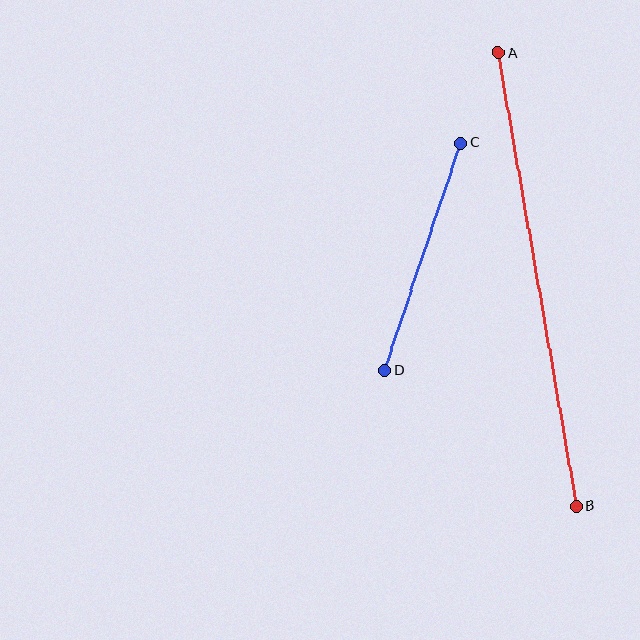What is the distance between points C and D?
The distance is approximately 240 pixels.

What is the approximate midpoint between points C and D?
The midpoint is at approximately (423, 256) pixels.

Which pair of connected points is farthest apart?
Points A and B are farthest apart.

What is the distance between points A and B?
The distance is approximately 460 pixels.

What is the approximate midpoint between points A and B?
The midpoint is at approximately (537, 280) pixels.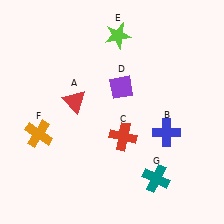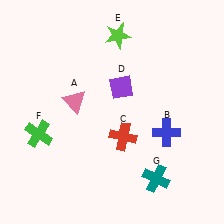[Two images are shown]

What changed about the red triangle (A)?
In Image 1, A is red. In Image 2, it changed to pink.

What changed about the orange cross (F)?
In Image 1, F is orange. In Image 2, it changed to green.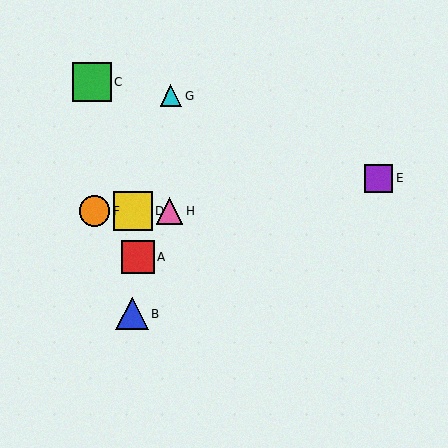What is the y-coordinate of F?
Object F is at y≈211.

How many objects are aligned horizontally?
3 objects (D, F, H) are aligned horizontally.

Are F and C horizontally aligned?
No, F is at y≈211 and C is at y≈82.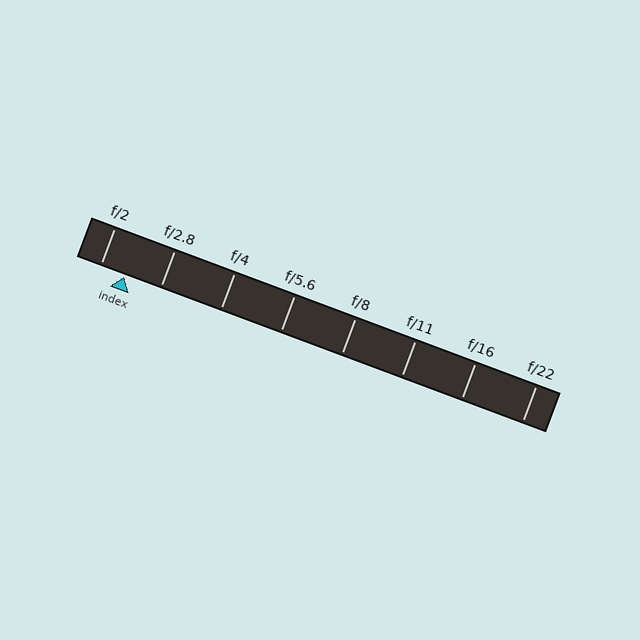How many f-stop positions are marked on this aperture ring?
There are 8 f-stop positions marked.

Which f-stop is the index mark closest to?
The index mark is closest to f/2.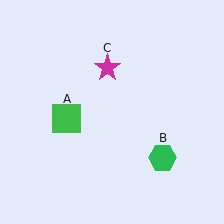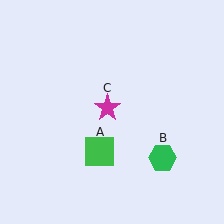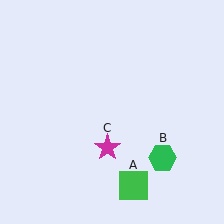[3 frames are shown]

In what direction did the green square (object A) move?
The green square (object A) moved down and to the right.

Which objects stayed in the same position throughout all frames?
Green hexagon (object B) remained stationary.